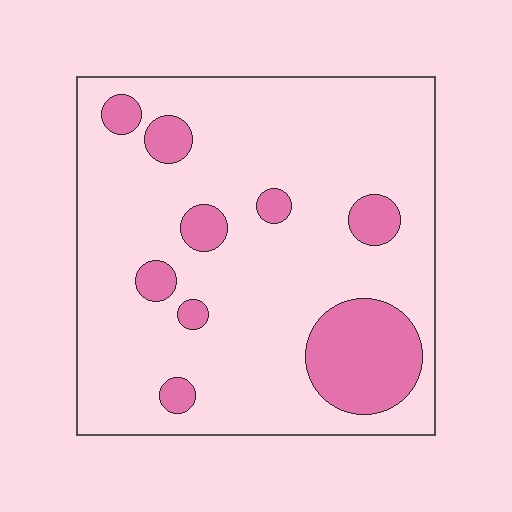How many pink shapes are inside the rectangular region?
9.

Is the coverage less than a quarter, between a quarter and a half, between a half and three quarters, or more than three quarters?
Less than a quarter.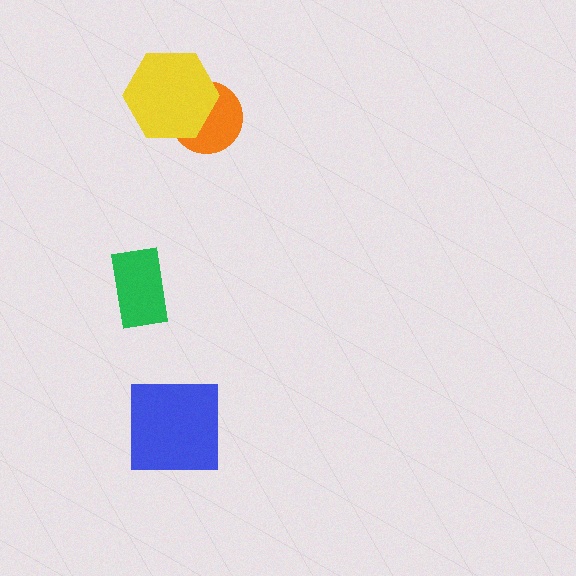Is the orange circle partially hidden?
Yes, it is partially covered by another shape.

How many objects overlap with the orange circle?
1 object overlaps with the orange circle.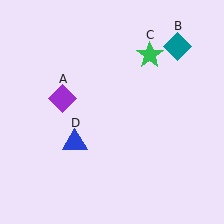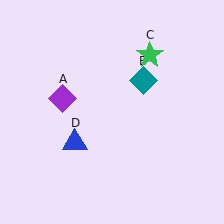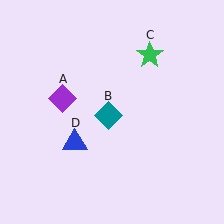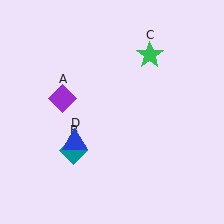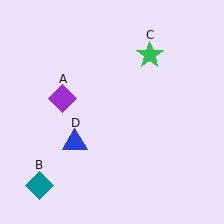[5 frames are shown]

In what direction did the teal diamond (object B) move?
The teal diamond (object B) moved down and to the left.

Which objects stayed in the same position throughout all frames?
Purple diamond (object A) and green star (object C) and blue triangle (object D) remained stationary.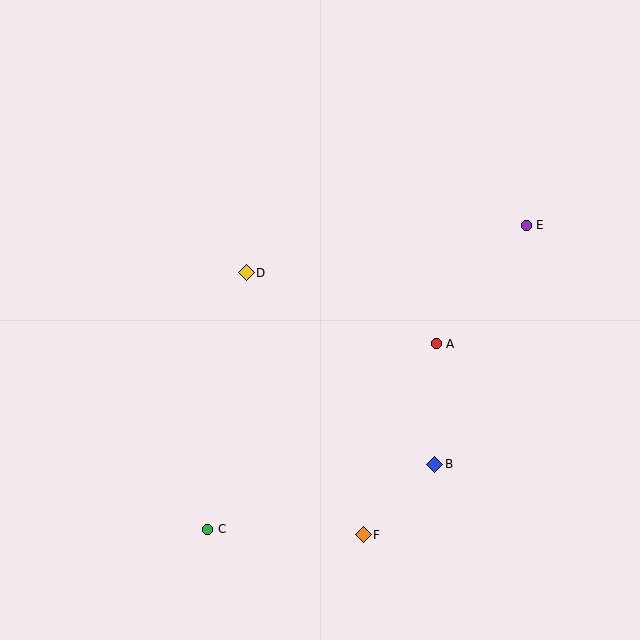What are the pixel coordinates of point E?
Point E is at (526, 225).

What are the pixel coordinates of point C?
Point C is at (207, 529).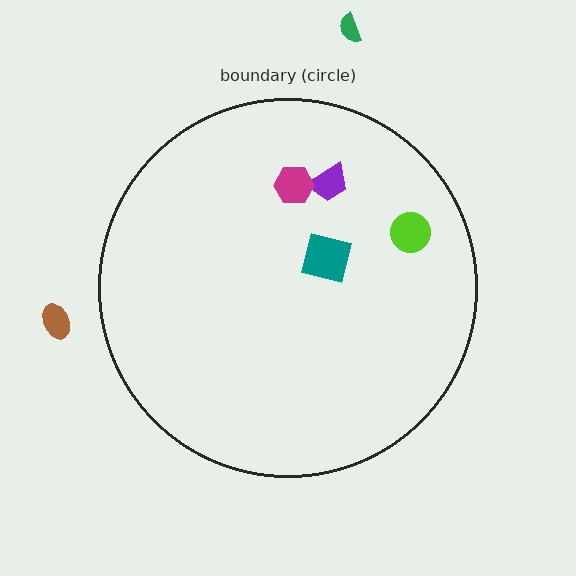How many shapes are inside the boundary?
4 inside, 2 outside.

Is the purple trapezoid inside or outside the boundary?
Inside.